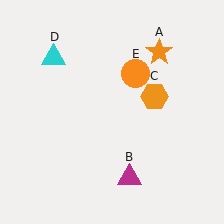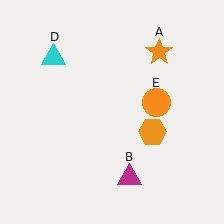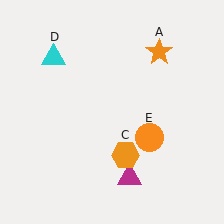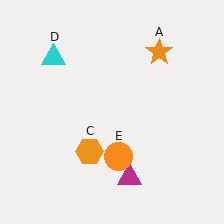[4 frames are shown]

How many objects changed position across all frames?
2 objects changed position: orange hexagon (object C), orange circle (object E).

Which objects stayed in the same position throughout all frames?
Orange star (object A) and magenta triangle (object B) and cyan triangle (object D) remained stationary.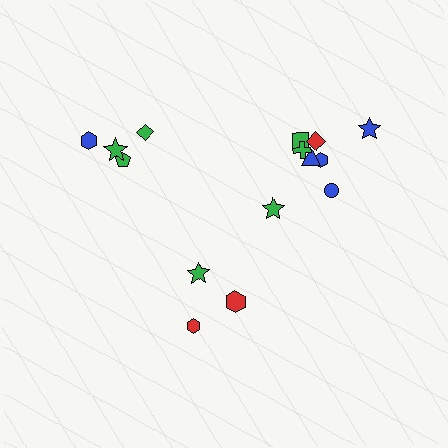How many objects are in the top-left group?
There are 4 objects.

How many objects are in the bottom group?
There are 3 objects.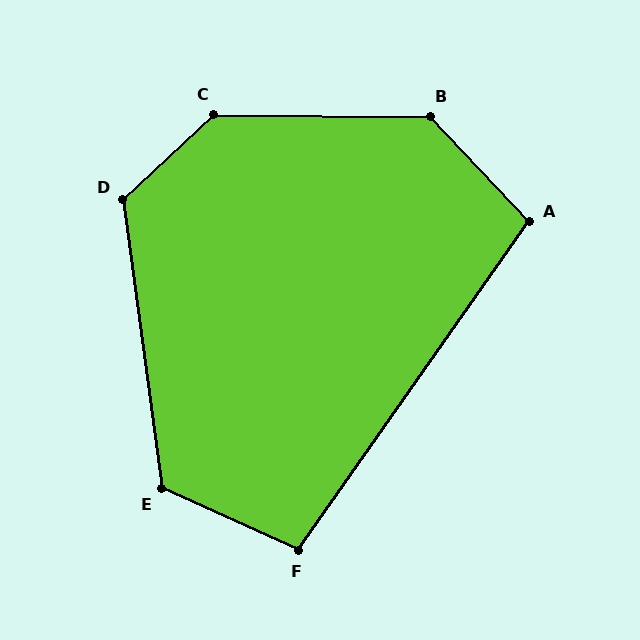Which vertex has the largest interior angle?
C, at approximately 136 degrees.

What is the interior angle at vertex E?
Approximately 122 degrees (obtuse).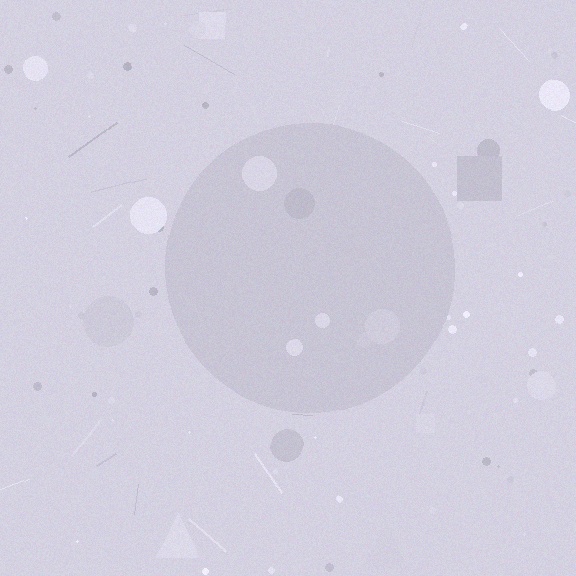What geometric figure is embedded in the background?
A circle is embedded in the background.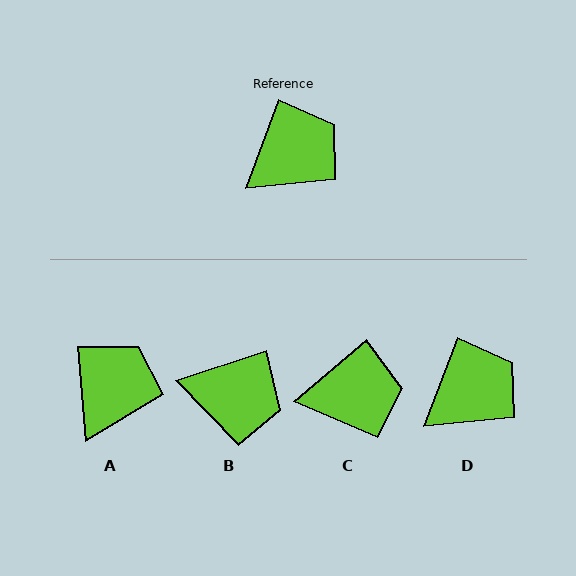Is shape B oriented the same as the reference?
No, it is off by about 52 degrees.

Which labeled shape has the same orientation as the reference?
D.